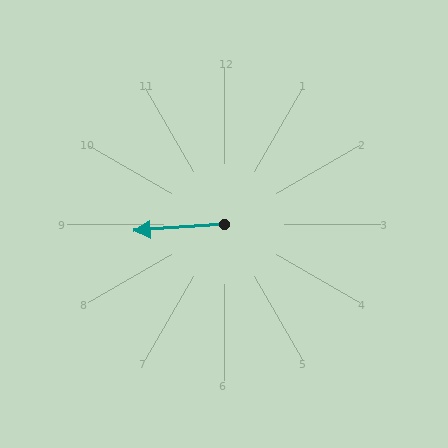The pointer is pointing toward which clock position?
Roughly 9 o'clock.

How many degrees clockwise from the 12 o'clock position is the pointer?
Approximately 266 degrees.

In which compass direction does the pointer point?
West.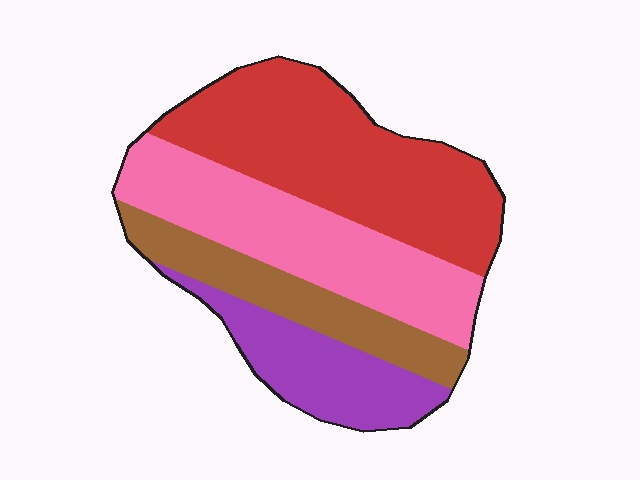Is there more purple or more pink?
Pink.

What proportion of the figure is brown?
Brown covers roughly 15% of the figure.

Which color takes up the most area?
Red, at roughly 40%.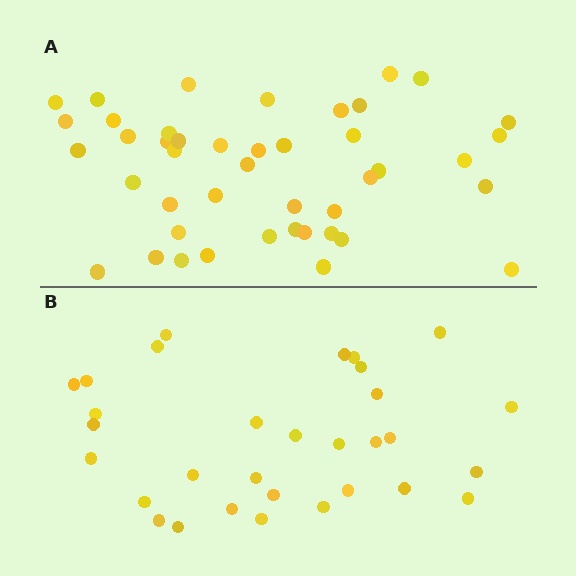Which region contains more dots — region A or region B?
Region A (the top region) has more dots.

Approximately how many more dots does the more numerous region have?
Region A has approximately 15 more dots than region B.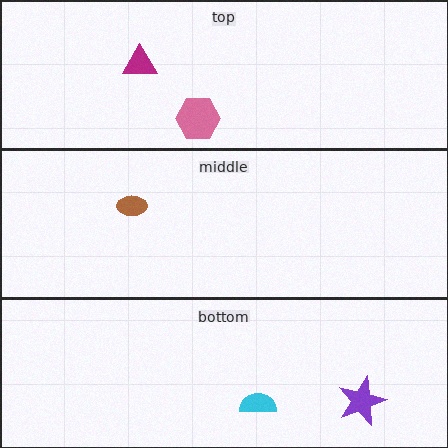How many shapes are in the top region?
2.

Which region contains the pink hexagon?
The top region.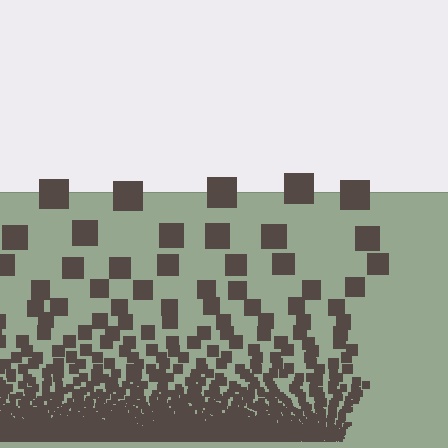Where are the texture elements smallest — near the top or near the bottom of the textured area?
Near the bottom.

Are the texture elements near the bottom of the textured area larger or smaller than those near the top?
Smaller. The gradient is inverted — elements near the bottom are smaller and denser.